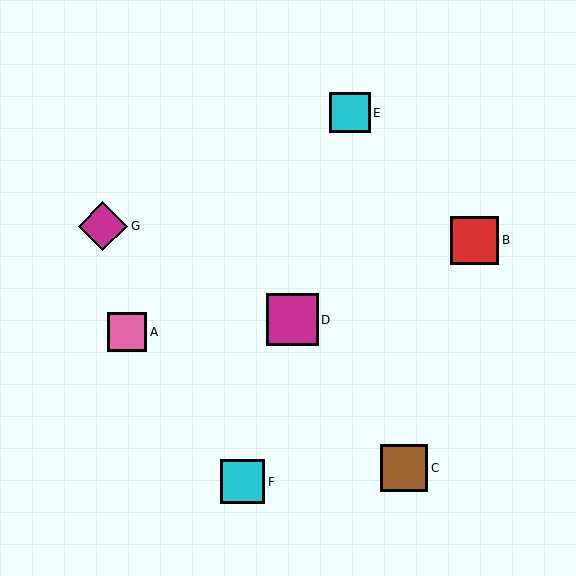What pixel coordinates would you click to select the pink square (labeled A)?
Click at (127, 332) to select the pink square A.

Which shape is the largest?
The magenta square (labeled D) is the largest.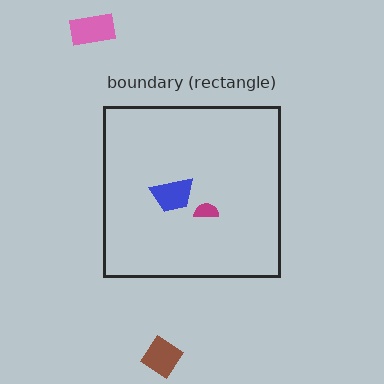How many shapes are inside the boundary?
2 inside, 2 outside.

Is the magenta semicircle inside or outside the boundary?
Inside.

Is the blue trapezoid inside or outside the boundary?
Inside.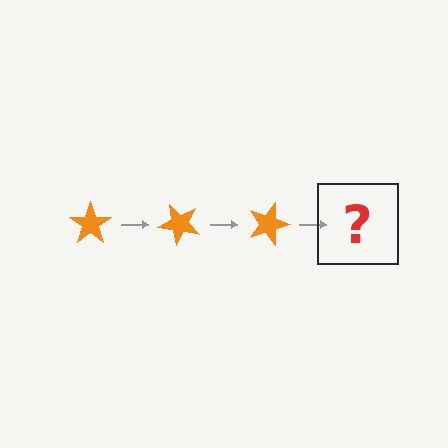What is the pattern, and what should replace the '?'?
The pattern is that the star rotates 45 degrees each step. The '?' should be an orange star rotated 135 degrees.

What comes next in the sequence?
The next element should be an orange star rotated 135 degrees.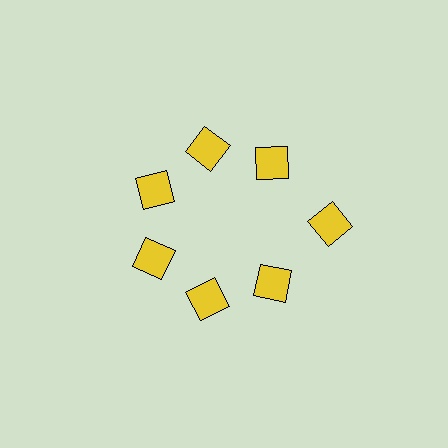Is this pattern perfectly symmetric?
No. The 7 yellow diamonds are arranged in a ring, but one element near the 3 o'clock position is pushed outward from the center, breaking the 7-fold rotational symmetry.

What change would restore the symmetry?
The symmetry would be restored by moving it inward, back onto the ring so that all 7 diamonds sit at equal angles and equal distance from the center.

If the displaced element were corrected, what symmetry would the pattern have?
It would have 7-fold rotational symmetry — the pattern would map onto itself every 51 degrees.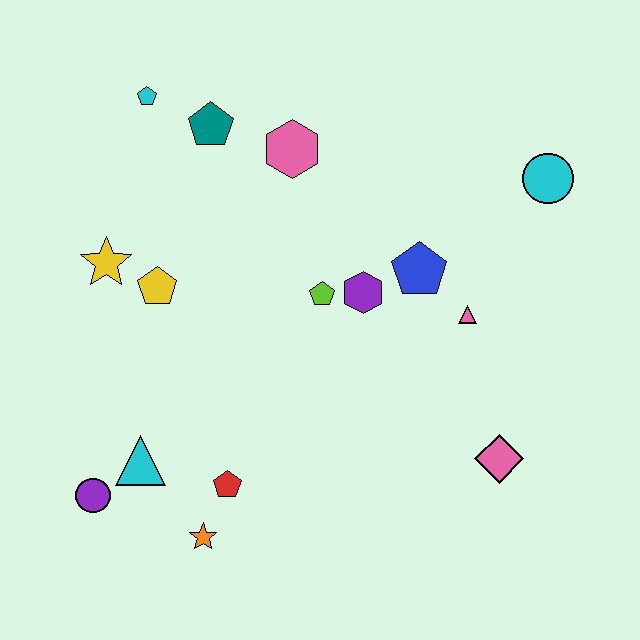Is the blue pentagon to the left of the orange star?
No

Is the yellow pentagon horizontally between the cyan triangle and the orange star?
Yes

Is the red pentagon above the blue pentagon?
No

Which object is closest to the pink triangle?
The blue pentagon is closest to the pink triangle.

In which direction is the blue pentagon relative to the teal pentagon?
The blue pentagon is to the right of the teal pentagon.